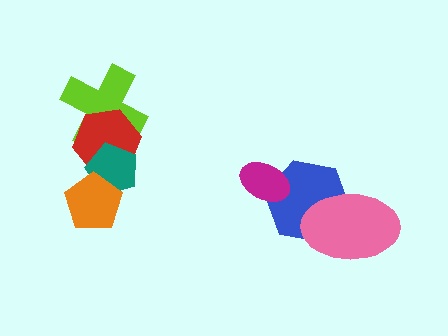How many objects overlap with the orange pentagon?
1 object overlaps with the orange pentagon.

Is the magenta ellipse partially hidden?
No, no other shape covers it.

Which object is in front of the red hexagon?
The teal pentagon is in front of the red hexagon.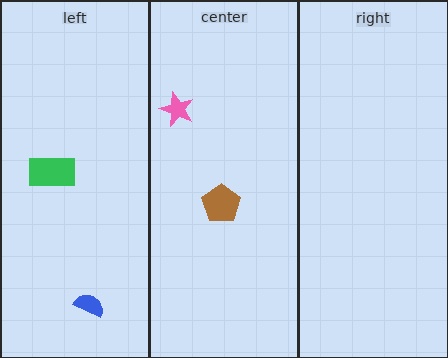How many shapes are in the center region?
2.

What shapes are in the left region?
The blue semicircle, the green rectangle.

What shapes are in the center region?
The pink star, the brown pentagon.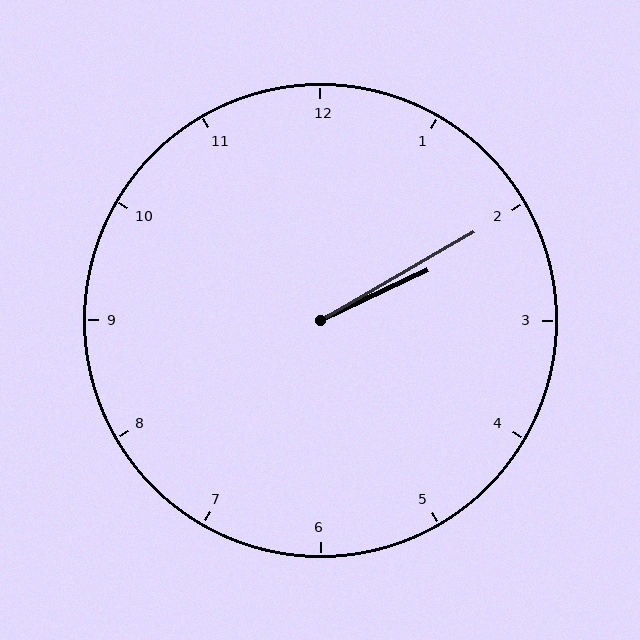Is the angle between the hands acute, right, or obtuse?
It is acute.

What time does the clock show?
2:10.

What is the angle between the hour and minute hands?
Approximately 5 degrees.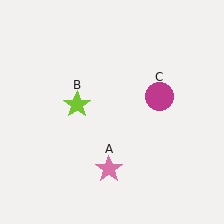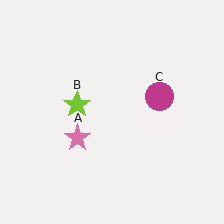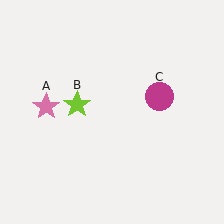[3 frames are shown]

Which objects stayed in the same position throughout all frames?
Lime star (object B) and magenta circle (object C) remained stationary.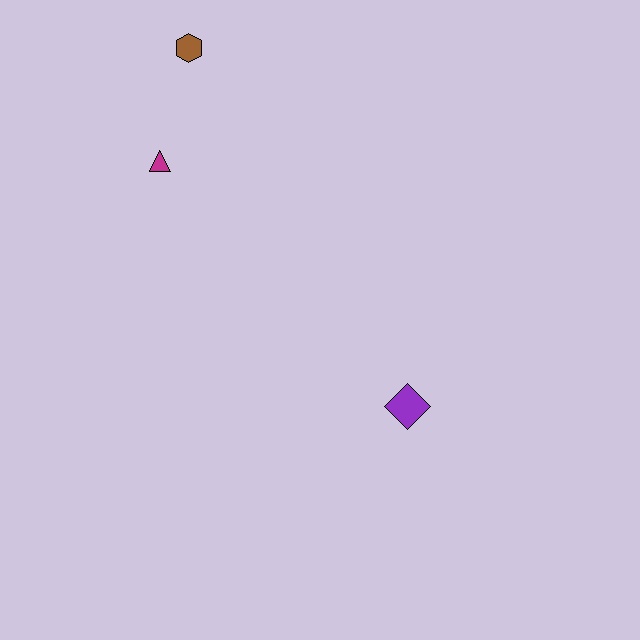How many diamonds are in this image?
There is 1 diamond.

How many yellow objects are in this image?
There are no yellow objects.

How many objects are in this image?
There are 3 objects.